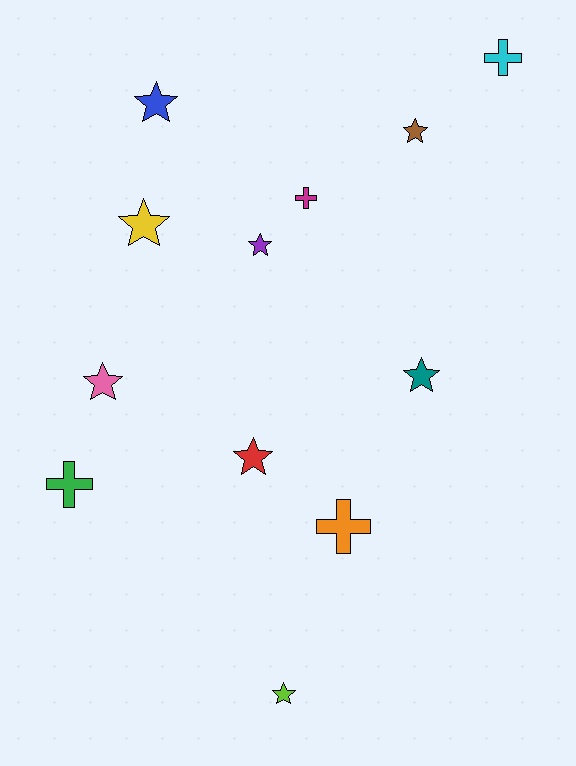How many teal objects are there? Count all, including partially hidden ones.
There is 1 teal object.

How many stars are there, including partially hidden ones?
There are 8 stars.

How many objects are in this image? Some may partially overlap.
There are 12 objects.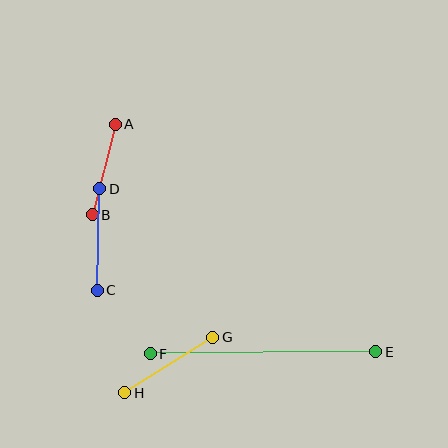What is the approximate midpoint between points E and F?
The midpoint is at approximately (263, 353) pixels.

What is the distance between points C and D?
The distance is approximately 102 pixels.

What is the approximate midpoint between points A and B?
The midpoint is at approximately (104, 170) pixels.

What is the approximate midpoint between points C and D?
The midpoint is at approximately (99, 239) pixels.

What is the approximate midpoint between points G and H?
The midpoint is at approximately (169, 365) pixels.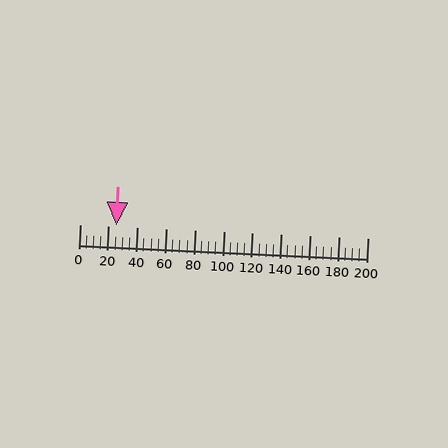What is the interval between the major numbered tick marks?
The major tick marks are spaced 20 units apart.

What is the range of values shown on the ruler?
The ruler shows values from 0 to 200.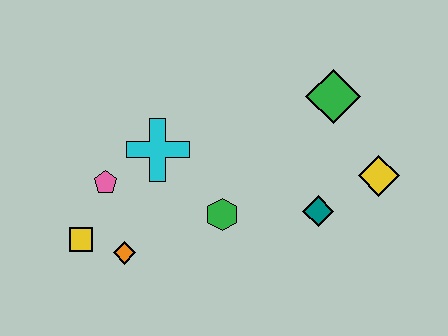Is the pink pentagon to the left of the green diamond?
Yes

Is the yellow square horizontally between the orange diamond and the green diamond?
No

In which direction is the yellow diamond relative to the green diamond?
The yellow diamond is below the green diamond.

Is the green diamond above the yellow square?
Yes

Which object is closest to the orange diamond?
The yellow square is closest to the orange diamond.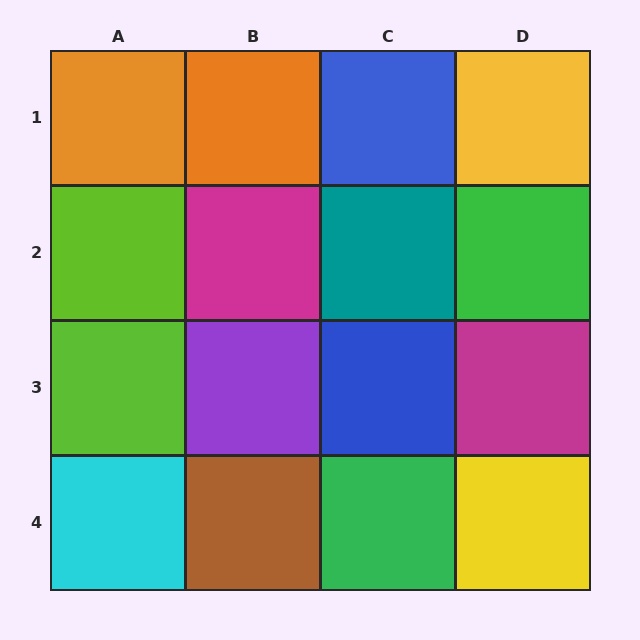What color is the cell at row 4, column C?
Green.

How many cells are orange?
2 cells are orange.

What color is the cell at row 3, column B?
Purple.